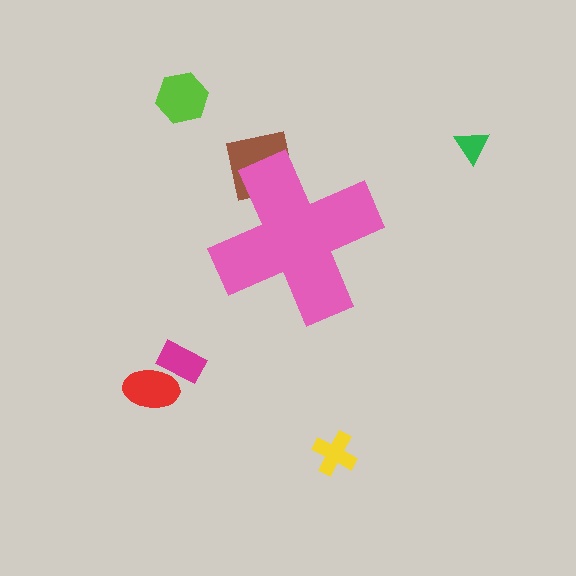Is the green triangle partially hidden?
No, the green triangle is fully visible.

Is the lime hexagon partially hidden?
No, the lime hexagon is fully visible.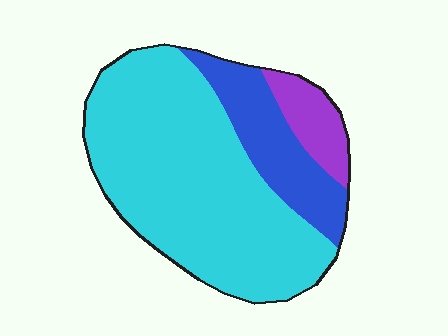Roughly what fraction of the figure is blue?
Blue covers 20% of the figure.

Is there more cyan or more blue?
Cyan.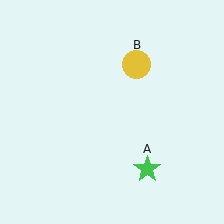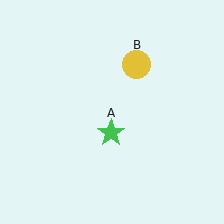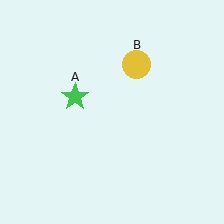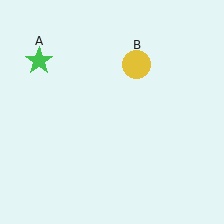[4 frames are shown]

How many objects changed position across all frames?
1 object changed position: green star (object A).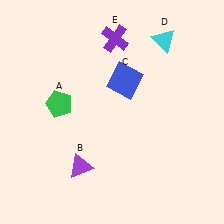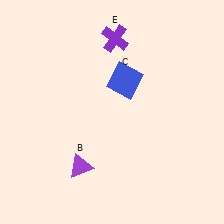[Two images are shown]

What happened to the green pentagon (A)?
The green pentagon (A) was removed in Image 2. It was in the top-left area of Image 1.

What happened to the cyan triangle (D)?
The cyan triangle (D) was removed in Image 2. It was in the top-right area of Image 1.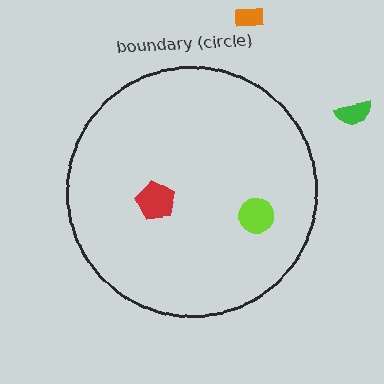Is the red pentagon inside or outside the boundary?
Inside.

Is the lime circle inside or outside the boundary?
Inside.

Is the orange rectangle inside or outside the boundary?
Outside.